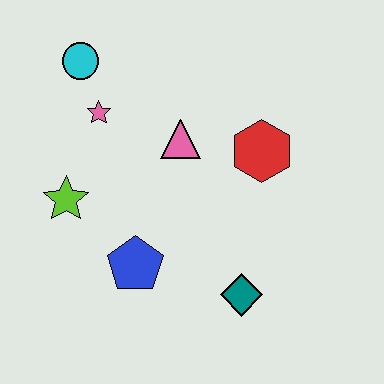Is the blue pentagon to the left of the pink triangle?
Yes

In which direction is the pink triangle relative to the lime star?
The pink triangle is to the right of the lime star.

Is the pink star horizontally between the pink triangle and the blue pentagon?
No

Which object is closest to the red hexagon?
The pink triangle is closest to the red hexagon.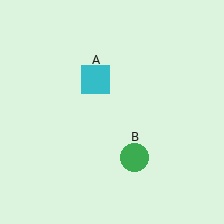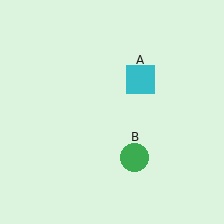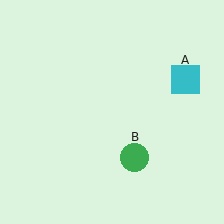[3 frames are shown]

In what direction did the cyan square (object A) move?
The cyan square (object A) moved right.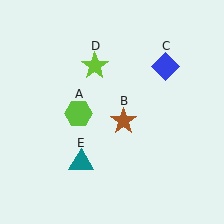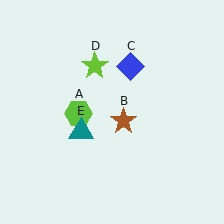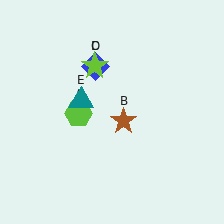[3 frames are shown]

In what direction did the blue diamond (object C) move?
The blue diamond (object C) moved left.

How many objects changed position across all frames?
2 objects changed position: blue diamond (object C), teal triangle (object E).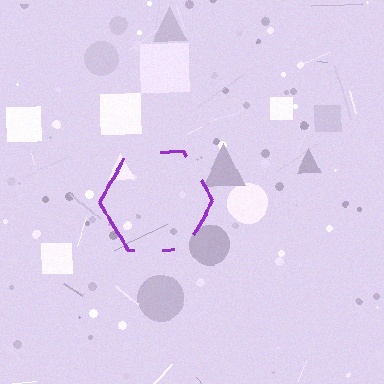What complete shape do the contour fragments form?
The contour fragments form a hexagon.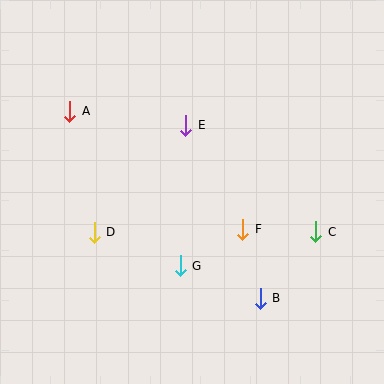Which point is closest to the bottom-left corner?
Point D is closest to the bottom-left corner.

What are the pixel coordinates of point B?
Point B is at (260, 298).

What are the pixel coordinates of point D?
Point D is at (94, 232).